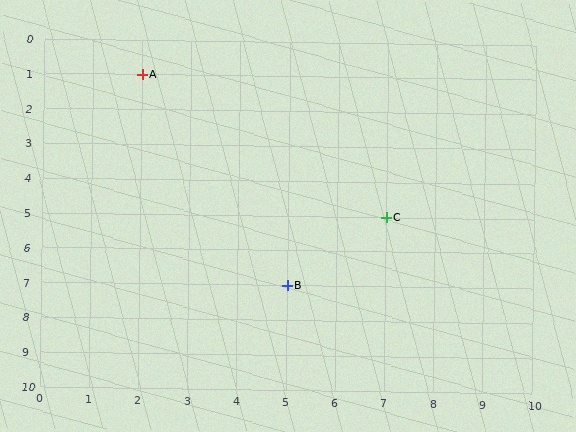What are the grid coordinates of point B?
Point B is at grid coordinates (5, 7).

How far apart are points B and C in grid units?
Points B and C are 2 columns and 2 rows apart (about 2.8 grid units diagonally).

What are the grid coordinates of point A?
Point A is at grid coordinates (2, 1).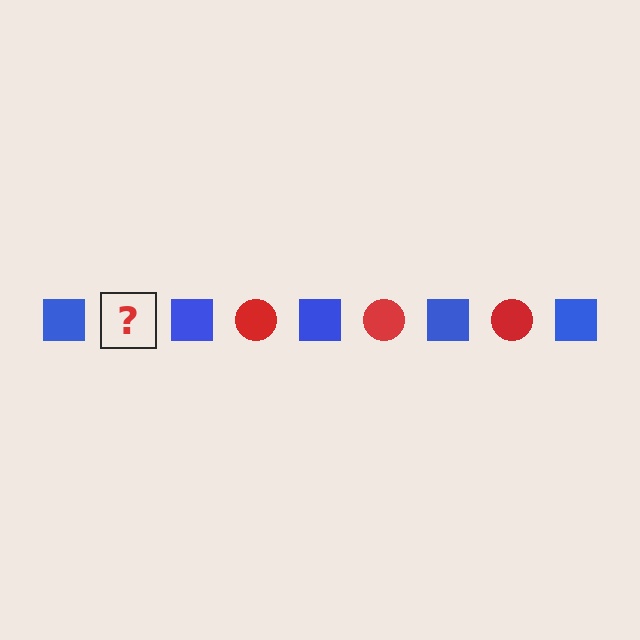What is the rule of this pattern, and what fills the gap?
The rule is that the pattern alternates between blue square and red circle. The gap should be filled with a red circle.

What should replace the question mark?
The question mark should be replaced with a red circle.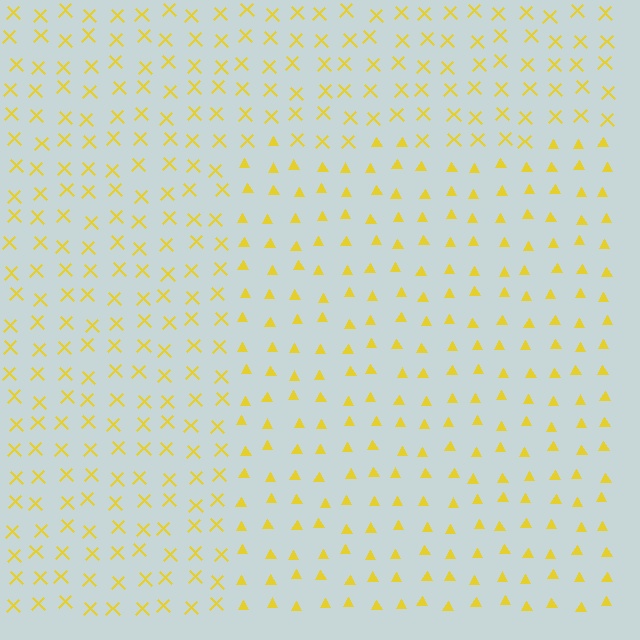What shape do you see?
I see a rectangle.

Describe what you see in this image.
The image is filled with small yellow elements arranged in a uniform grid. A rectangle-shaped region contains triangles, while the surrounding area contains X marks. The boundary is defined purely by the change in element shape.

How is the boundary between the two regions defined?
The boundary is defined by a change in element shape: triangles inside vs. X marks outside. All elements share the same color and spacing.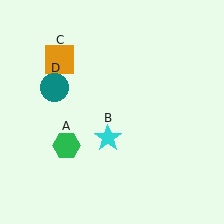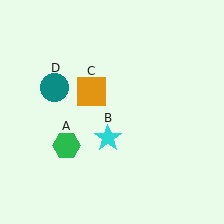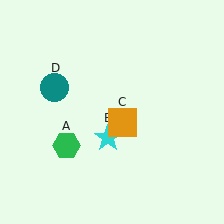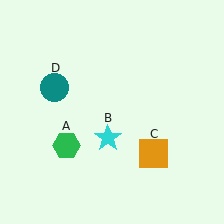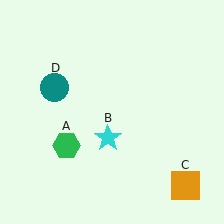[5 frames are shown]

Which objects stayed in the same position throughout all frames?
Green hexagon (object A) and cyan star (object B) and teal circle (object D) remained stationary.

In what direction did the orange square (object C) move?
The orange square (object C) moved down and to the right.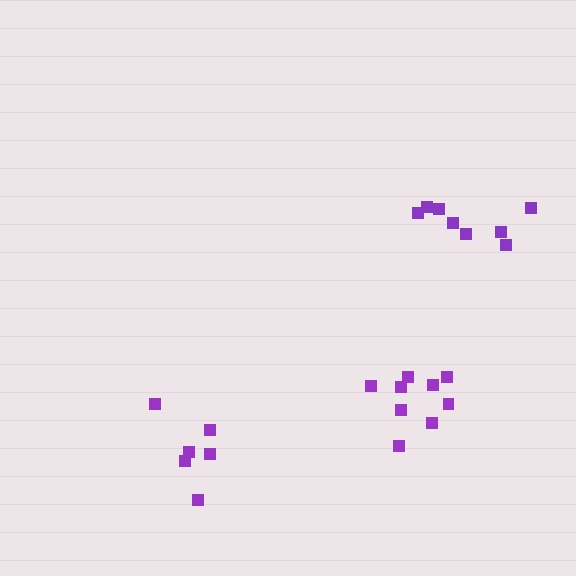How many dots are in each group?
Group 1: 8 dots, Group 2: 9 dots, Group 3: 6 dots (23 total).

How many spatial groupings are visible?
There are 3 spatial groupings.